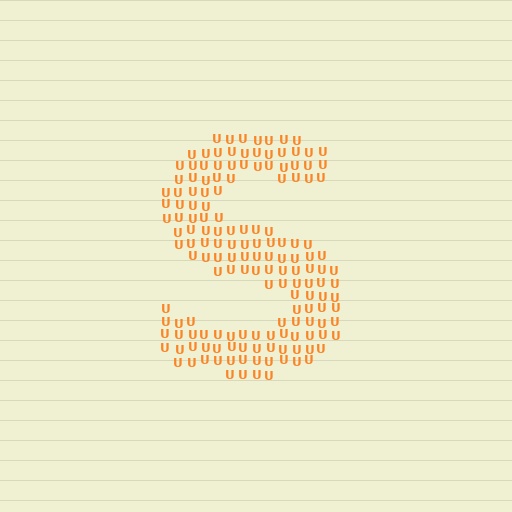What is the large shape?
The large shape is the letter S.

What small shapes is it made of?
It is made of small letter U's.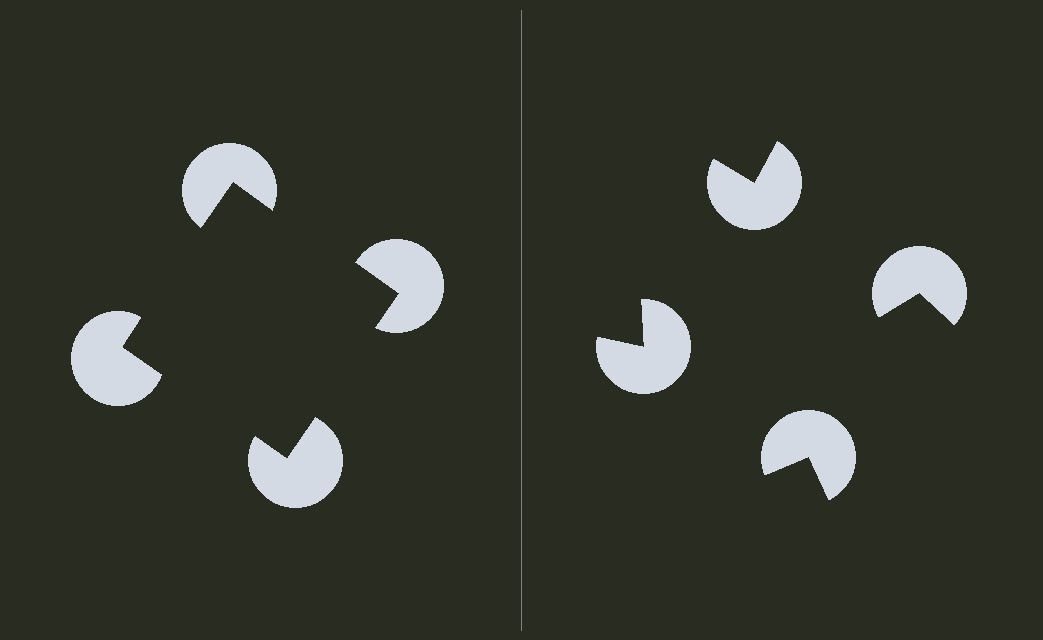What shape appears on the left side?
An illusory square.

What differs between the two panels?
The pac-man discs are positioned identically on both sides; only the wedge orientations differ. On the left they align to a square; on the right they are misaligned.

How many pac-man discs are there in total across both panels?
8 — 4 on each side.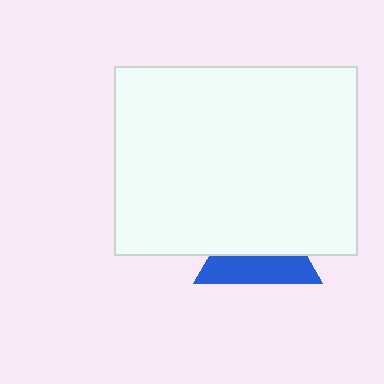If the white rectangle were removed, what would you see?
You would see the complete blue triangle.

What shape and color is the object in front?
The object in front is a white rectangle.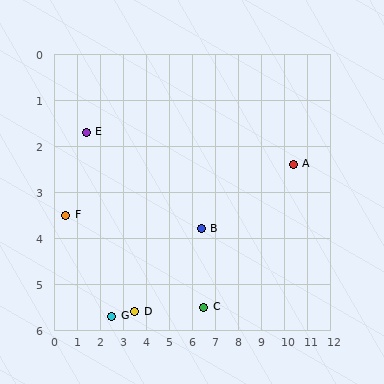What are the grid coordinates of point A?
Point A is at approximately (10.4, 2.4).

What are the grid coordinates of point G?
Point G is at approximately (2.5, 5.7).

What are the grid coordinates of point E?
Point E is at approximately (1.4, 1.7).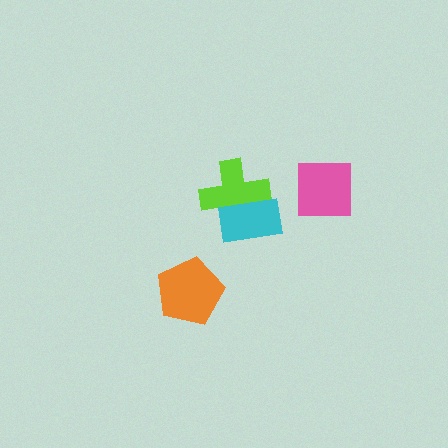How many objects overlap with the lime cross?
1 object overlaps with the lime cross.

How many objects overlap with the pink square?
0 objects overlap with the pink square.